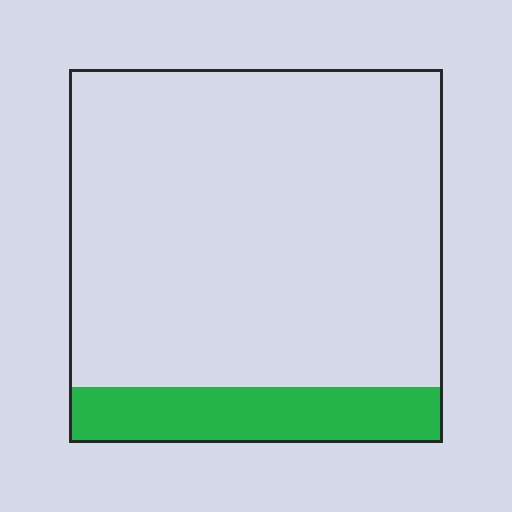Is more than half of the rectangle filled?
No.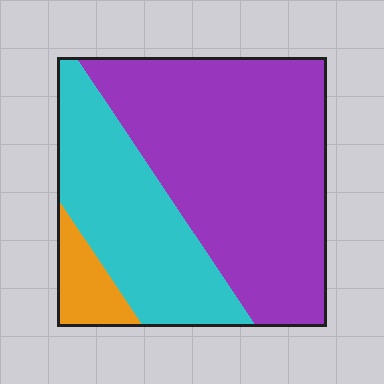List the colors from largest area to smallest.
From largest to smallest: purple, cyan, orange.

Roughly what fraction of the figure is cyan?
Cyan takes up about one third (1/3) of the figure.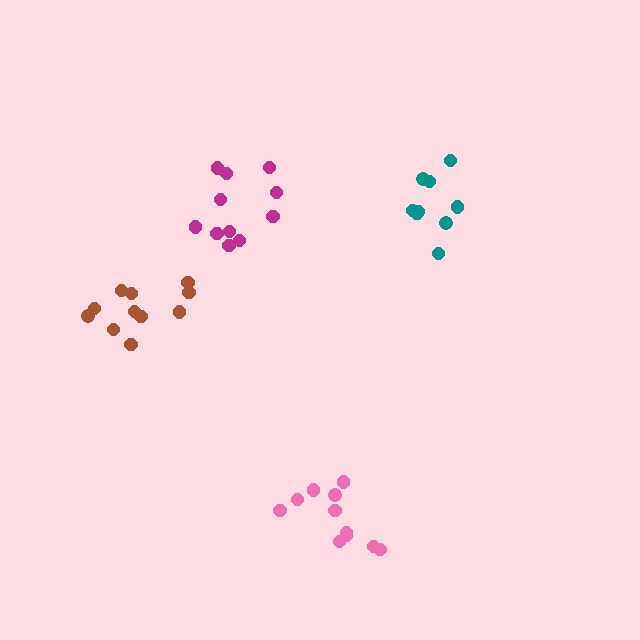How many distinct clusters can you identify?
There are 4 distinct clusters.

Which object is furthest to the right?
The teal cluster is rightmost.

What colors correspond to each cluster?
The clusters are colored: teal, magenta, brown, pink.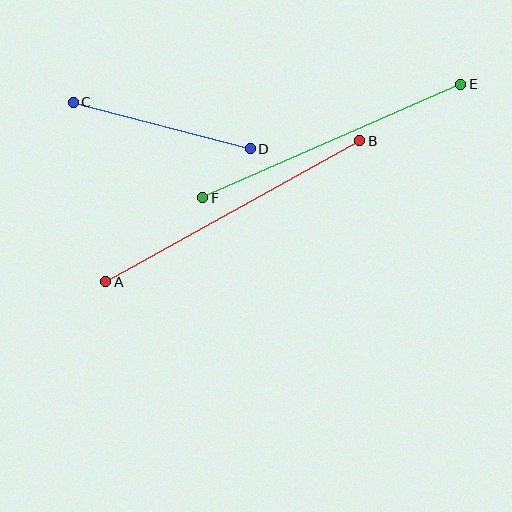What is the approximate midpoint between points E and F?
The midpoint is at approximately (332, 141) pixels.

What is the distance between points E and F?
The distance is approximately 282 pixels.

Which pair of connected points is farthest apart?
Points A and B are farthest apart.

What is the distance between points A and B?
The distance is approximately 290 pixels.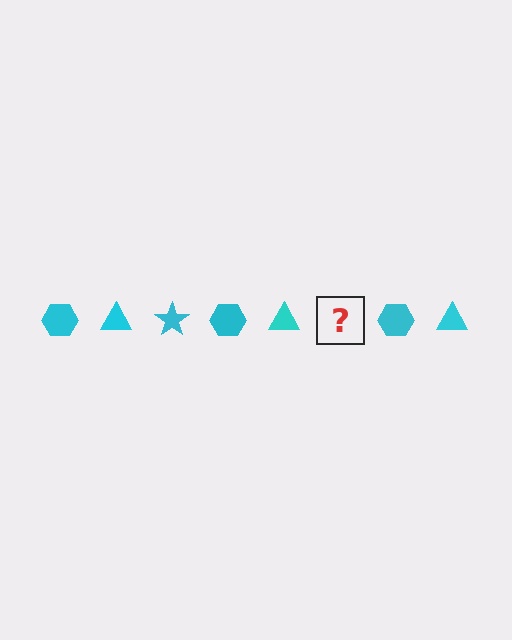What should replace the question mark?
The question mark should be replaced with a cyan star.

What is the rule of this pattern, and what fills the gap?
The rule is that the pattern cycles through hexagon, triangle, star shapes in cyan. The gap should be filled with a cyan star.